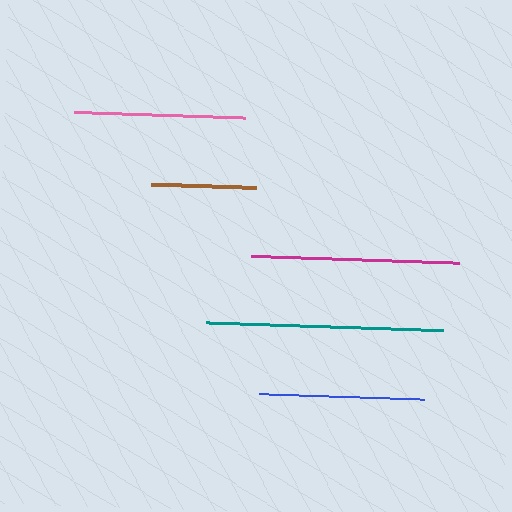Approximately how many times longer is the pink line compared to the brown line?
The pink line is approximately 1.6 times the length of the brown line.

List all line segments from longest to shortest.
From longest to shortest: teal, magenta, pink, blue, brown.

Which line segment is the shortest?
The brown line is the shortest at approximately 104 pixels.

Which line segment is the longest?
The teal line is the longest at approximately 237 pixels.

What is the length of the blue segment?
The blue segment is approximately 165 pixels long.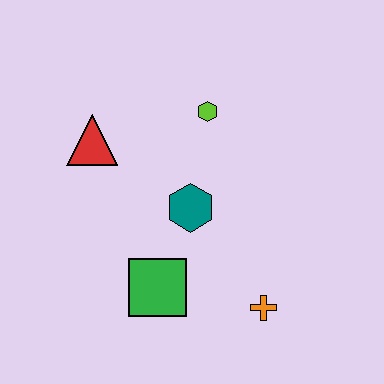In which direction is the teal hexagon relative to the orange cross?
The teal hexagon is above the orange cross.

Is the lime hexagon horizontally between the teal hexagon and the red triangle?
No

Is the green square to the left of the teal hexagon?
Yes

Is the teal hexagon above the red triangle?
No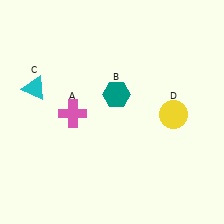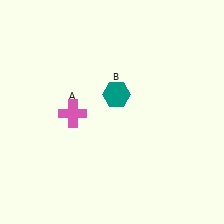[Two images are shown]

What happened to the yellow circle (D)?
The yellow circle (D) was removed in Image 2. It was in the bottom-right area of Image 1.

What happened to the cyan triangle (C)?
The cyan triangle (C) was removed in Image 2. It was in the top-left area of Image 1.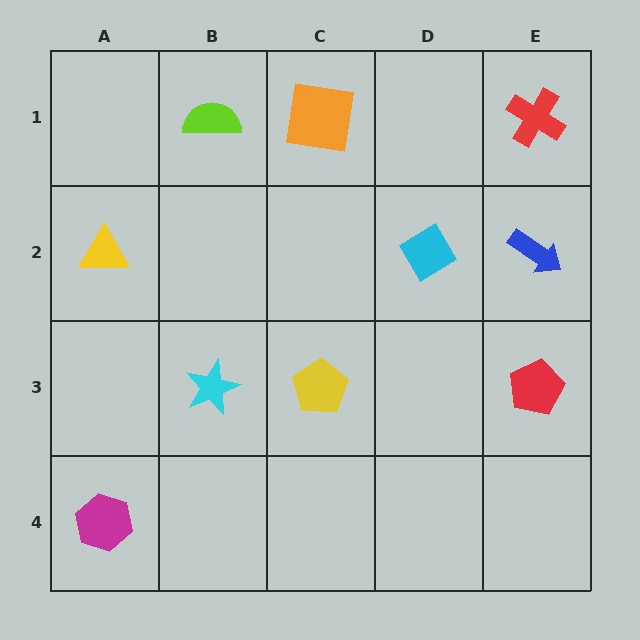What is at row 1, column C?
An orange square.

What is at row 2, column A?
A yellow triangle.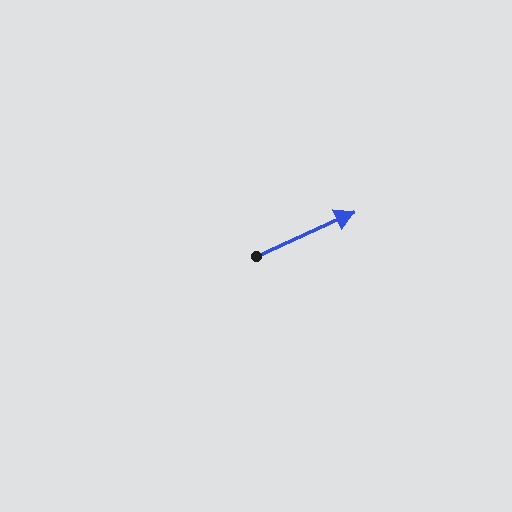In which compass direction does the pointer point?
Northeast.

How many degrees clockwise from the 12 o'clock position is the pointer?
Approximately 66 degrees.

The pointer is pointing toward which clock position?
Roughly 2 o'clock.